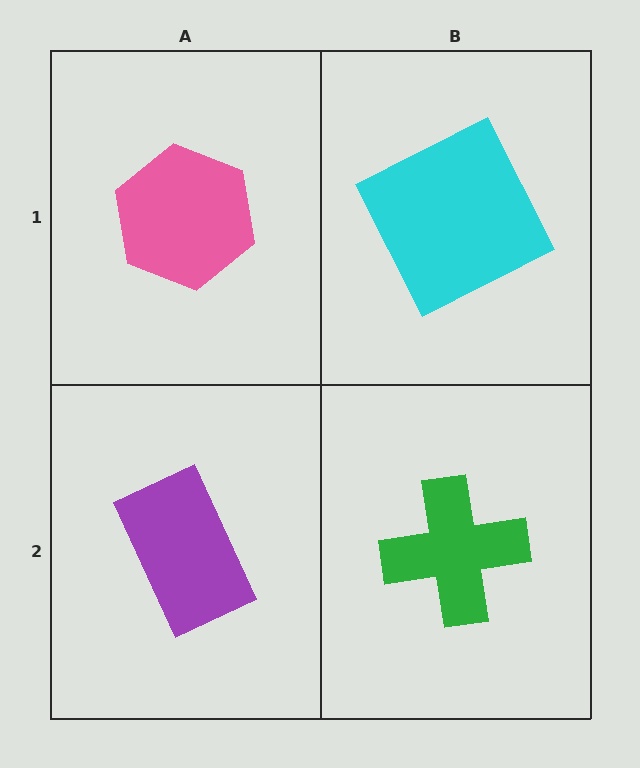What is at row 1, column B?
A cyan square.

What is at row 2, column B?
A green cross.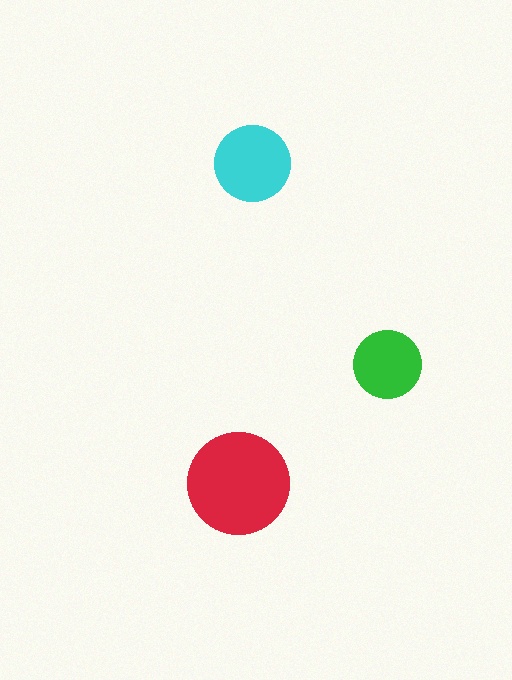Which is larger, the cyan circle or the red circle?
The red one.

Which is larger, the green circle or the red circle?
The red one.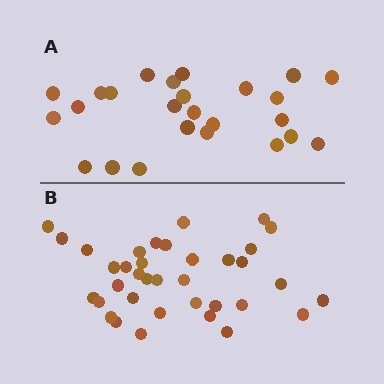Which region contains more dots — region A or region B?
Region B (the bottom region) has more dots.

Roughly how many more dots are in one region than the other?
Region B has roughly 12 or so more dots than region A.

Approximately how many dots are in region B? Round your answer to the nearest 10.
About 40 dots. (The exact count is 36, which rounds to 40.)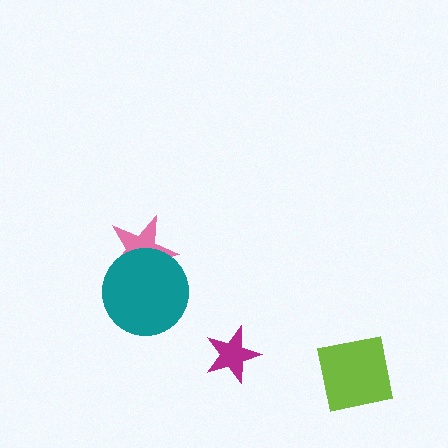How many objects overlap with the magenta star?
0 objects overlap with the magenta star.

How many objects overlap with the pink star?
1 object overlaps with the pink star.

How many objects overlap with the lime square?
0 objects overlap with the lime square.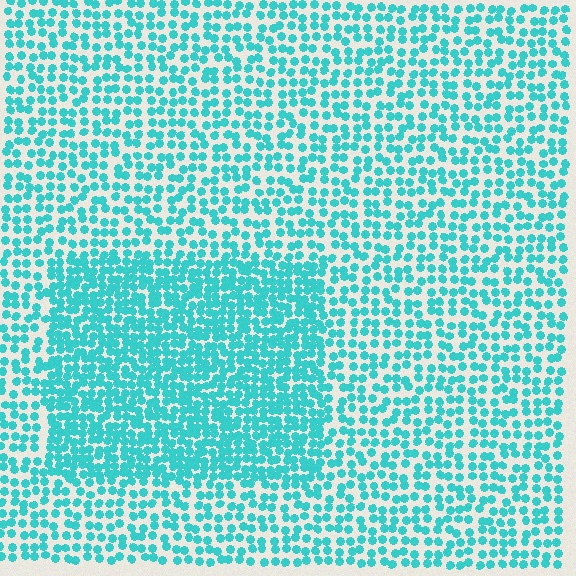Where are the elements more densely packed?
The elements are more densely packed inside the rectangle boundary.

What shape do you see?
I see a rectangle.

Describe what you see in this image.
The image contains small cyan elements arranged at two different densities. A rectangle-shaped region is visible where the elements are more densely packed than the surrounding area.